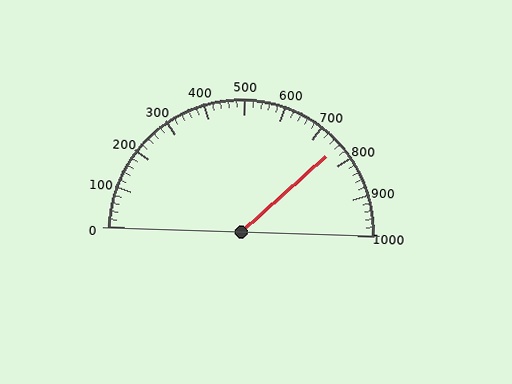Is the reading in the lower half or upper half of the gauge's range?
The reading is in the upper half of the range (0 to 1000).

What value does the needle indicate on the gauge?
The needle indicates approximately 760.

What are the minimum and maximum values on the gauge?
The gauge ranges from 0 to 1000.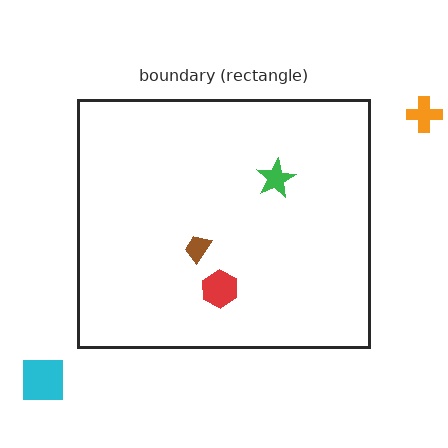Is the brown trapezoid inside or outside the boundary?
Inside.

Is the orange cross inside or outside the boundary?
Outside.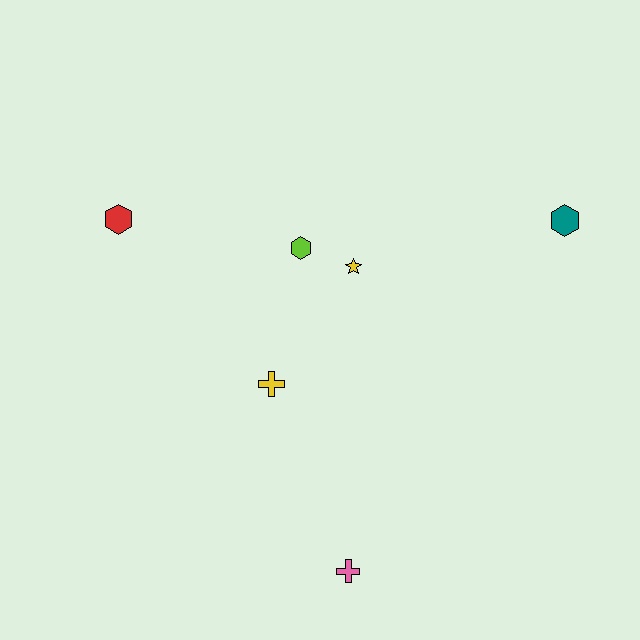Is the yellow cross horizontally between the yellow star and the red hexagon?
Yes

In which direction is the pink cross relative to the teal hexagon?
The pink cross is below the teal hexagon.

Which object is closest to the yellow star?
The lime hexagon is closest to the yellow star.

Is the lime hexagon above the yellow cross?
Yes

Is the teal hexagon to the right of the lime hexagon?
Yes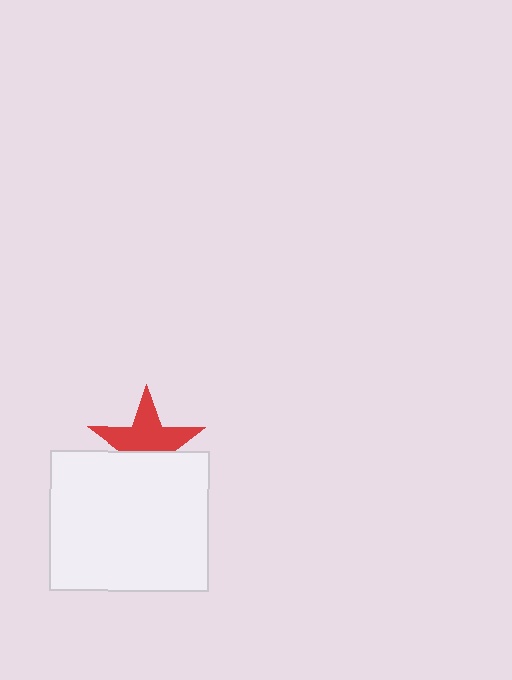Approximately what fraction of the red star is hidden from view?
Roughly 40% of the red star is hidden behind the white rectangle.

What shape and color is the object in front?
The object in front is a white rectangle.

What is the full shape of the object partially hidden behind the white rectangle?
The partially hidden object is a red star.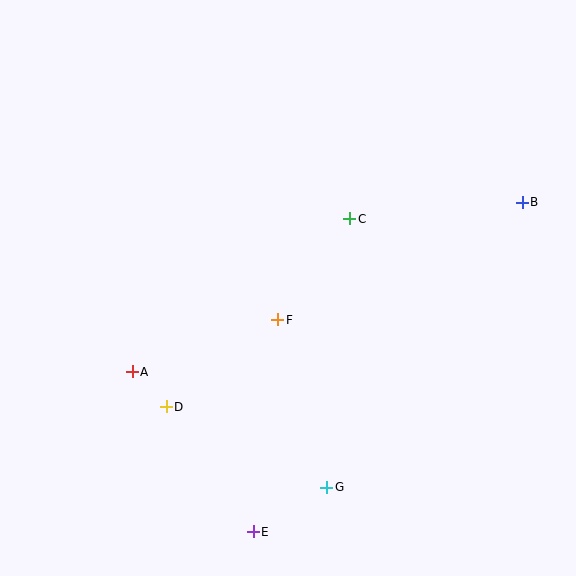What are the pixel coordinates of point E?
Point E is at (253, 532).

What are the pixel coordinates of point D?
Point D is at (166, 407).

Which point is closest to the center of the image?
Point F at (278, 320) is closest to the center.